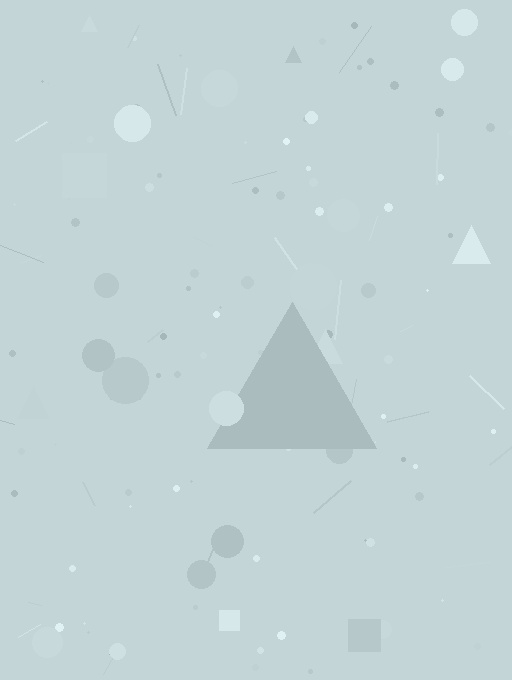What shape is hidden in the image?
A triangle is hidden in the image.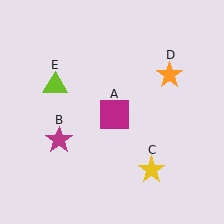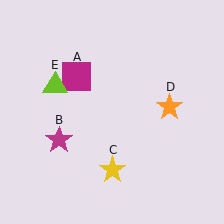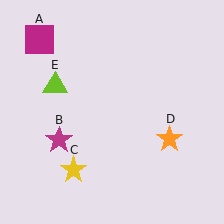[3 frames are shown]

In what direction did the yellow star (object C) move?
The yellow star (object C) moved left.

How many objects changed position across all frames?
3 objects changed position: magenta square (object A), yellow star (object C), orange star (object D).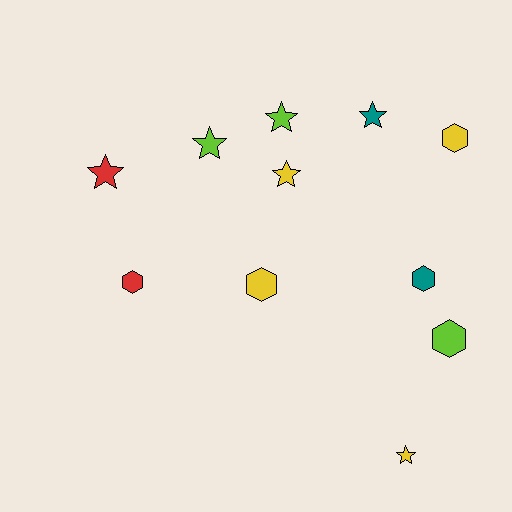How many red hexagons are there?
There is 1 red hexagon.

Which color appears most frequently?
Yellow, with 4 objects.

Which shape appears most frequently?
Star, with 6 objects.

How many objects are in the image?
There are 11 objects.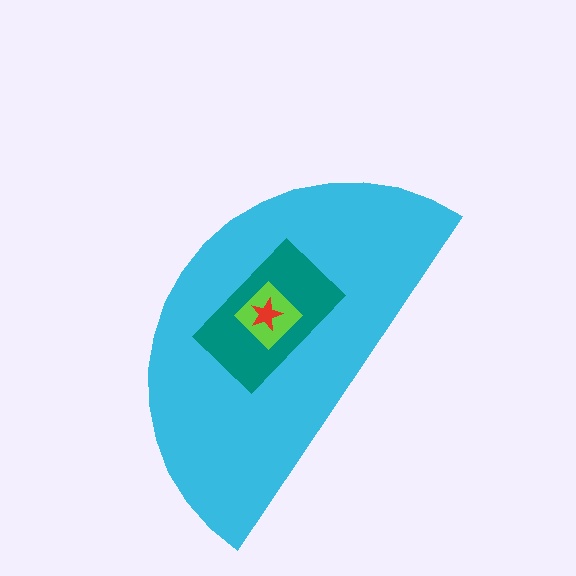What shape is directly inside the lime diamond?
The red star.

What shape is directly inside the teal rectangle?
The lime diamond.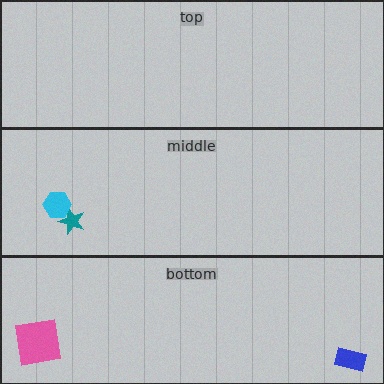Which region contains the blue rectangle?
The bottom region.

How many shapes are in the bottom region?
2.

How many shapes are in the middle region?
2.